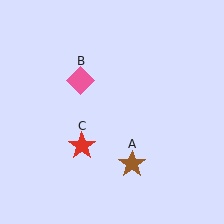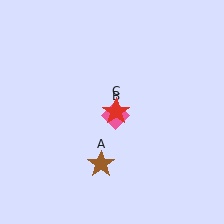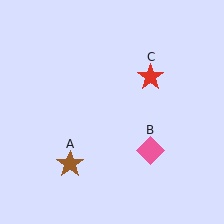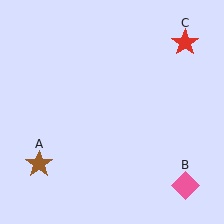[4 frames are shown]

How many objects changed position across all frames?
3 objects changed position: brown star (object A), pink diamond (object B), red star (object C).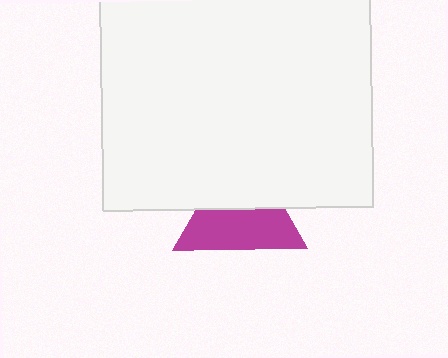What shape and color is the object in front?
The object in front is a white square.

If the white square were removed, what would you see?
You would see the complete magenta triangle.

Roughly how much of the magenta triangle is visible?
About half of it is visible (roughly 56%).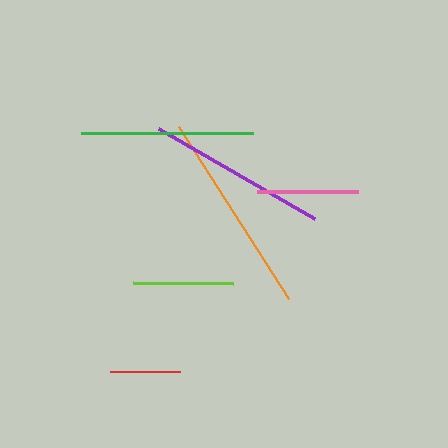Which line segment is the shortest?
The red line is the shortest at approximately 70 pixels.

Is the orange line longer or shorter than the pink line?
The orange line is longer than the pink line.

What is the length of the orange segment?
The orange segment is approximately 204 pixels long.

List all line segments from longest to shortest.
From longest to shortest: orange, purple, green, pink, lime, red.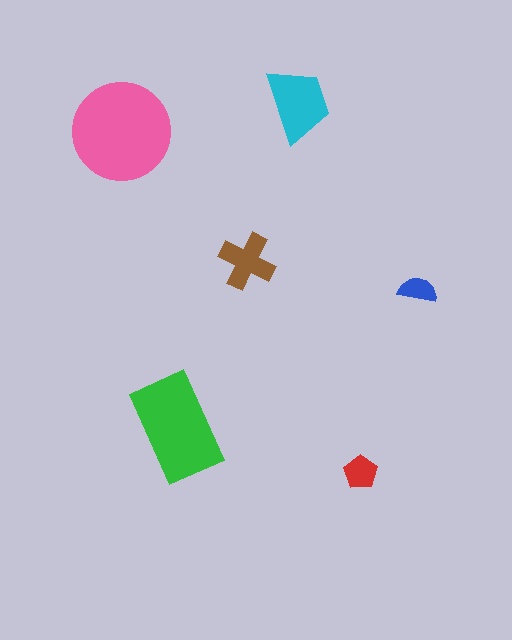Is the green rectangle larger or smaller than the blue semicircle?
Larger.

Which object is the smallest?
The blue semicircle.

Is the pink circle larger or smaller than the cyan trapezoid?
Larger.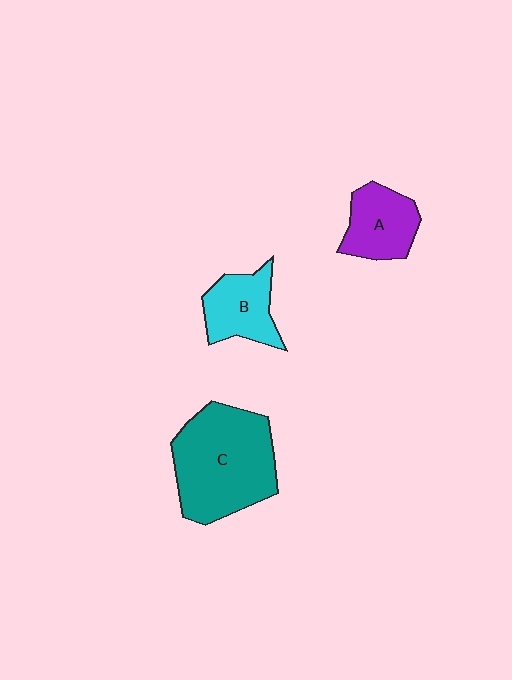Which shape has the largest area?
Shape C (teal).